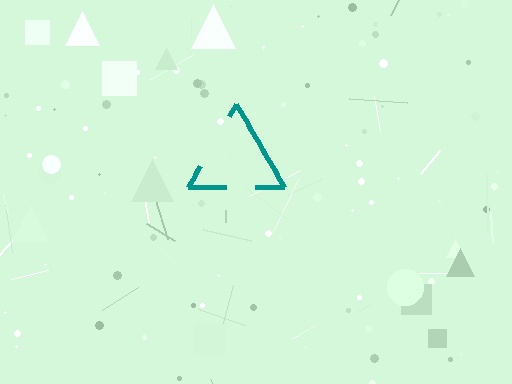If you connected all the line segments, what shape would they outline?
They would outline a triangle.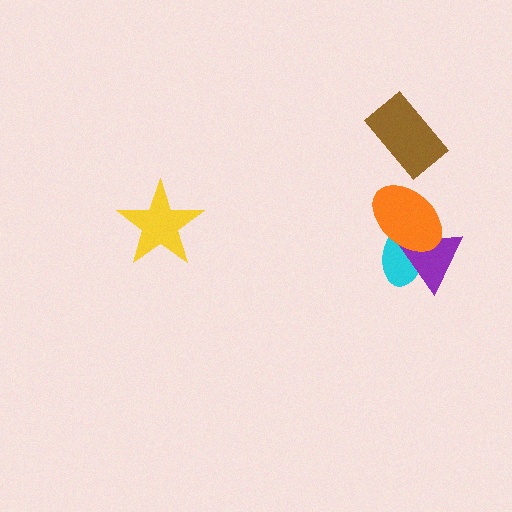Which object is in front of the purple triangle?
The orange ellipse is in front of the purple triangle.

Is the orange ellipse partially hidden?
No, no other shape covers it.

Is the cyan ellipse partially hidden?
Yes, it is partially covered by another shape.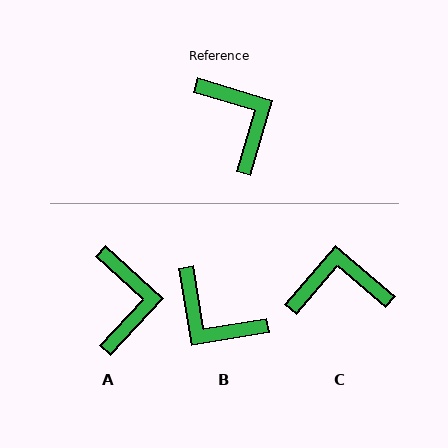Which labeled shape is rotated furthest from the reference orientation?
B, about 154 degrees away.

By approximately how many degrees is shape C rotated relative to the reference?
Approximately 66 degrees counter-clockwise.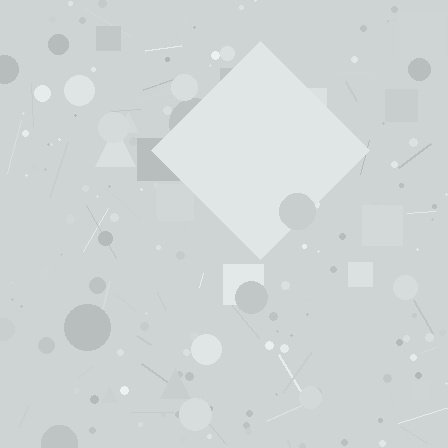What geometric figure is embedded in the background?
A diamond is embedded in the background.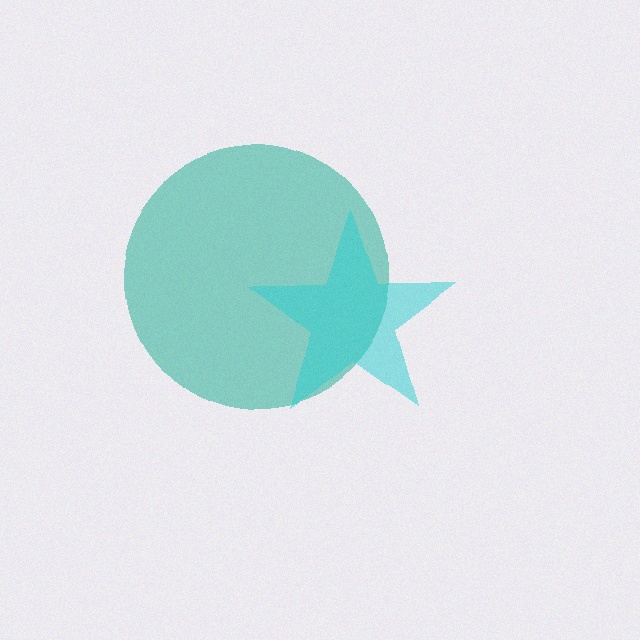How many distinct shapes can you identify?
There are 2 distinct shapes: a teal circle, a cyan star.